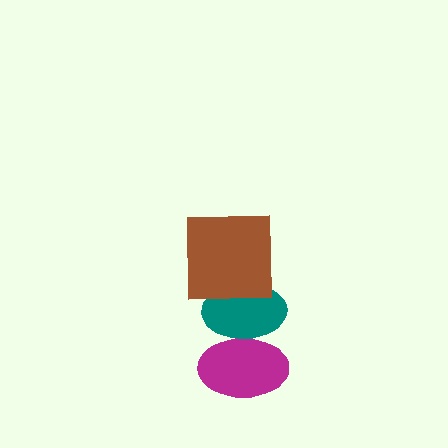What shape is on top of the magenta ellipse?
The teal ellipse is on top of the magenta ellipse.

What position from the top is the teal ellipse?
The teal ellipse is 2nd from the top.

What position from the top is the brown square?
The brown square is 1st from the top.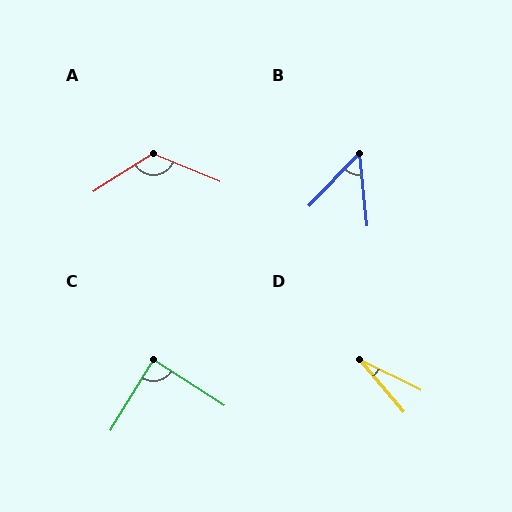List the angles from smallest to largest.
D (23°), B (50°), C (89°), A (125°).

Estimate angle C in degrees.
Approximately 89 degrees.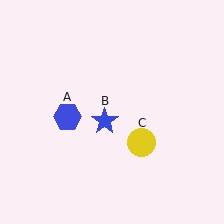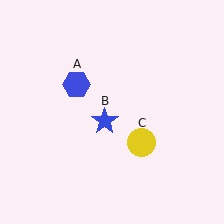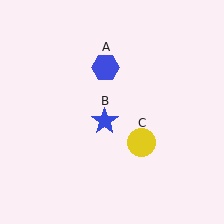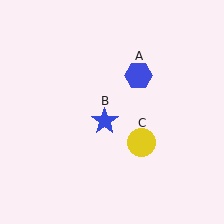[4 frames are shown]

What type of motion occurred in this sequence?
The blue hexagon (object A) rotated clockwise around the center of the scene.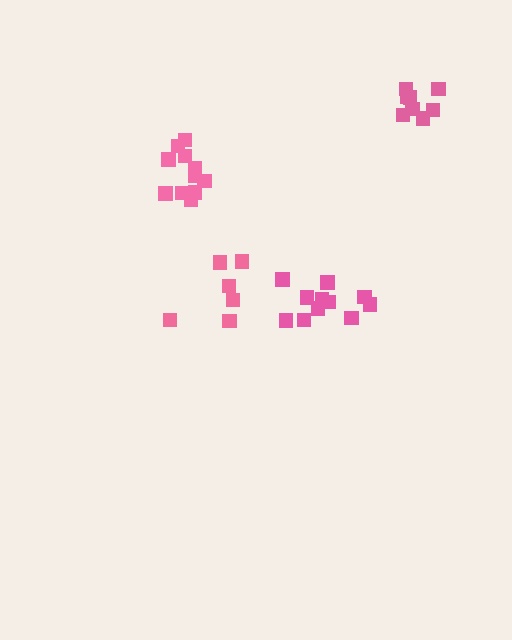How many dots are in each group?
Group 1: 11 dots, Group 2: 6 dots, Group 3: 8 dots, Group 4: 11 dots (36 total).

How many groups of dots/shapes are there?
There are 4 groups.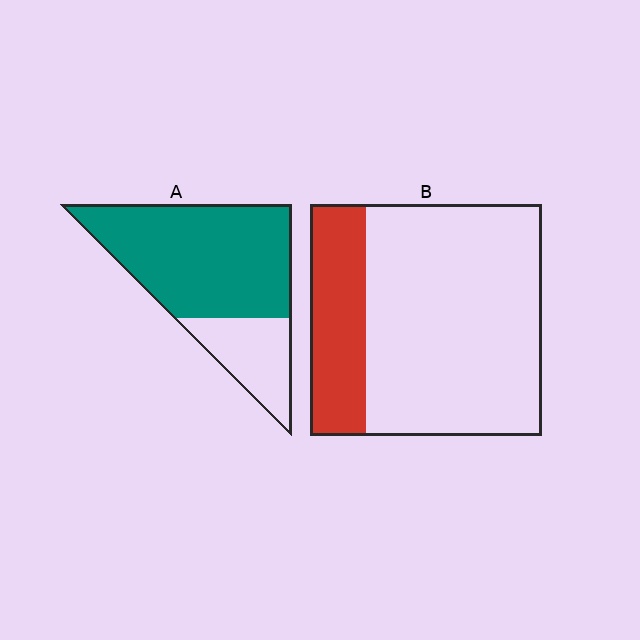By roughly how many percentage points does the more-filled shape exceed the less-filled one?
By roughly 50 percentage points (A over B).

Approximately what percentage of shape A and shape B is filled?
A is approximately 75% and B is approximately 25%.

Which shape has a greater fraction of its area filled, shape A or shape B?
Shape A.